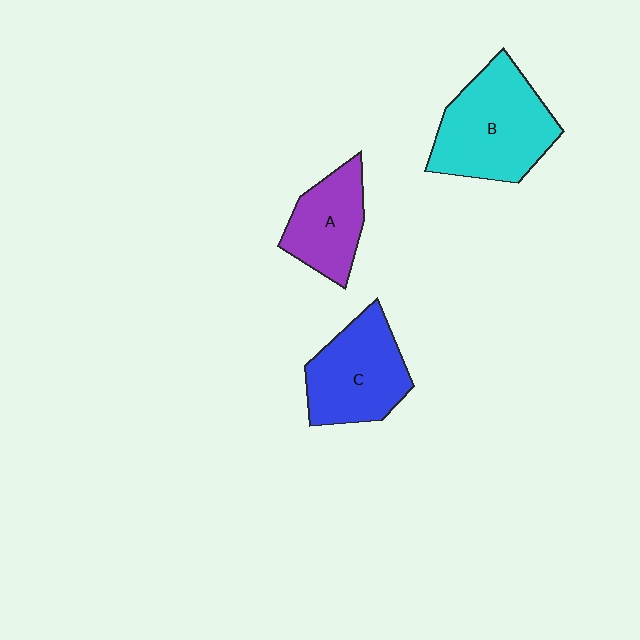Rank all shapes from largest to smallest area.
From largest to smallest: B (cyan), C (blue), A (purple).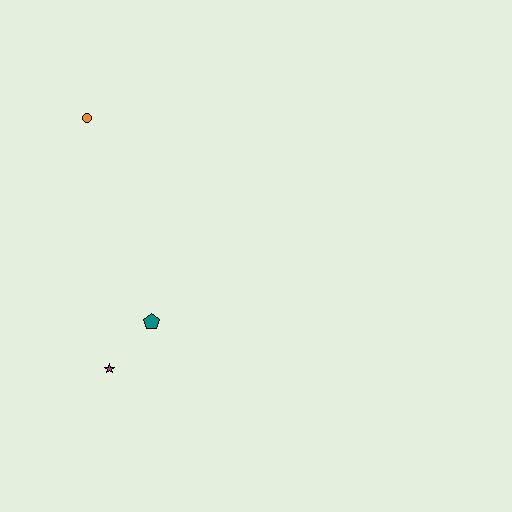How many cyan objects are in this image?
There are no cyan objects.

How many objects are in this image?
There are 3 objects.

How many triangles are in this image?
There are no triangles.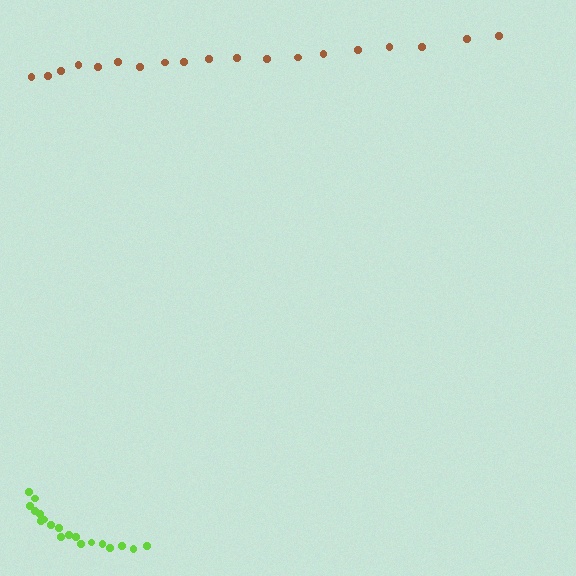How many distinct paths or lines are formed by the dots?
There are 2 distinct paths.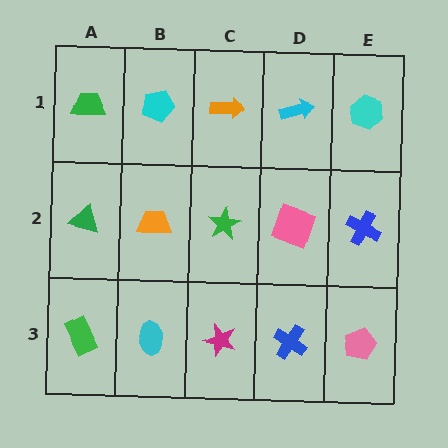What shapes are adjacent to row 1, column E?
A blue cross (row 2, column E), a cyan arrow (row 1, column D).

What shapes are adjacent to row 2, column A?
A green trapezoid (row 1, column A), a green rectangle (row 3, column A), an orange trapezoid (row 2, column B).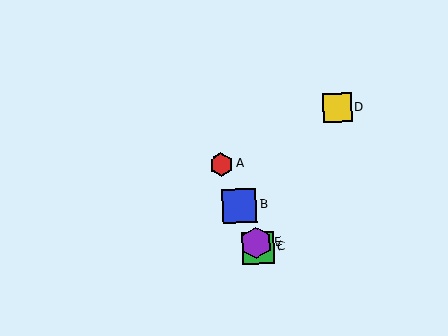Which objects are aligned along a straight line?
Objects A, B, C, E are aligned along a straight line.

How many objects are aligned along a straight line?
4 objects (A, B, C, E) are aligned along a straight line.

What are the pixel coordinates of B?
Object B is at (239, 206).